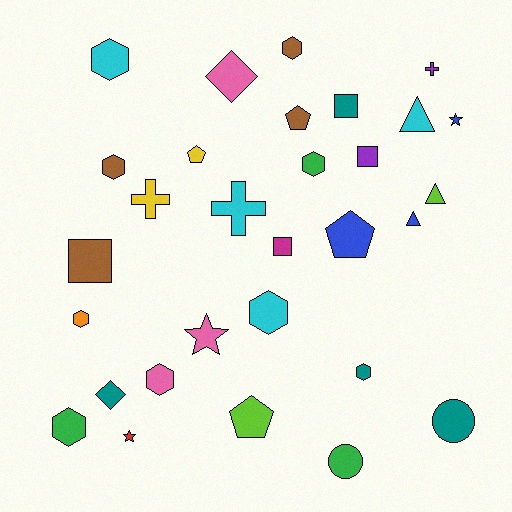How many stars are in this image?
There are 3 stars.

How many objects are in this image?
There are 30 objects.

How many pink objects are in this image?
There are 3 pink objects.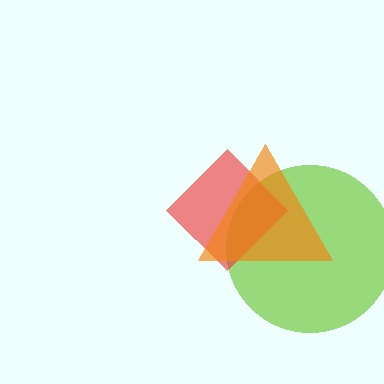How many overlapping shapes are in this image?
There are 3 overlapping shapes in the image.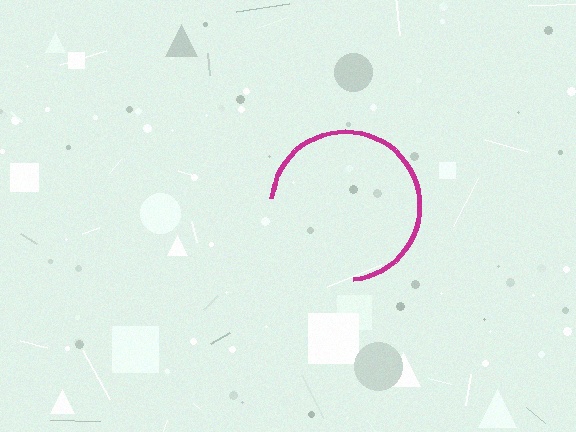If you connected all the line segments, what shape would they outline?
They would outline a circle.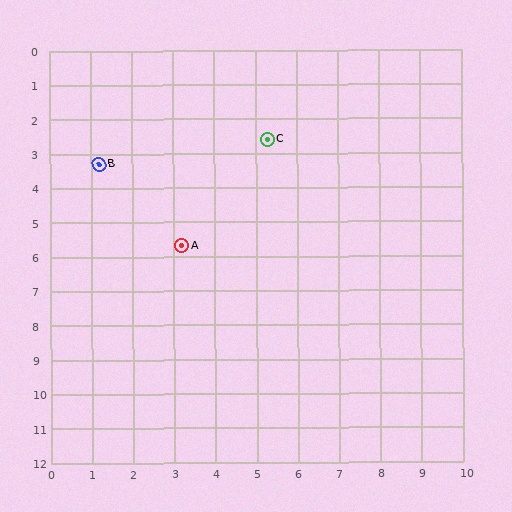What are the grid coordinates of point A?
Point A is at approximately (3.2, 5.7).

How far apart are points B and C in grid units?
Points B and C are about 4.2 grid units apart.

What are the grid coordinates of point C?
Point C is at approximately (5.3, 2.6).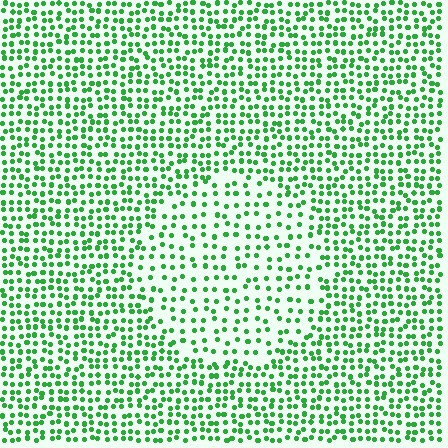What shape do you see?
I see a circle.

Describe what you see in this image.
The image contains small green elements arranged at two different densities. A circle-shaped region is visible where the elements are less densely packed than the surrounding area.